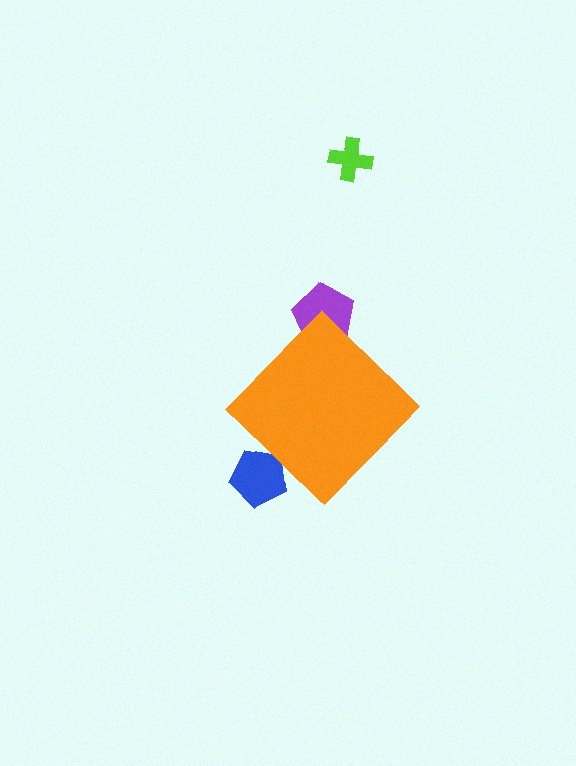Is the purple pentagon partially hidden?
Yes, the purple pentagon is partially hidden behind the orange diamond.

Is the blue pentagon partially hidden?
Yes, the blue pentagon is partially hidden behind the orange diamond.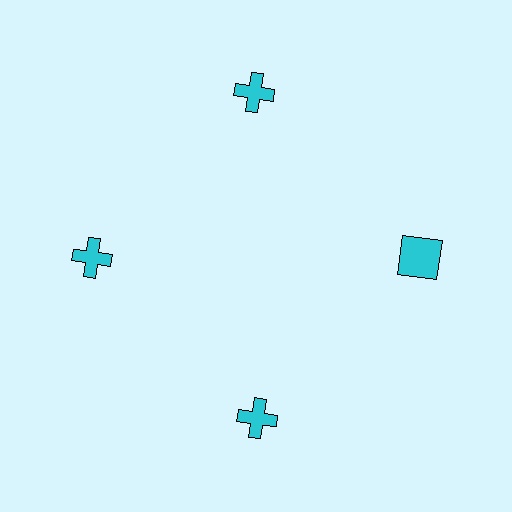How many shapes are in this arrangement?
There are 4 shapes arranged in a ring pattern.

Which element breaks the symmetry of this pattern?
The cyan square at roughly the 3 o'clock position breaks the symmetry. All other shapes are cyan crosses.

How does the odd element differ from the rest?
It has a different shape: square instead of cross.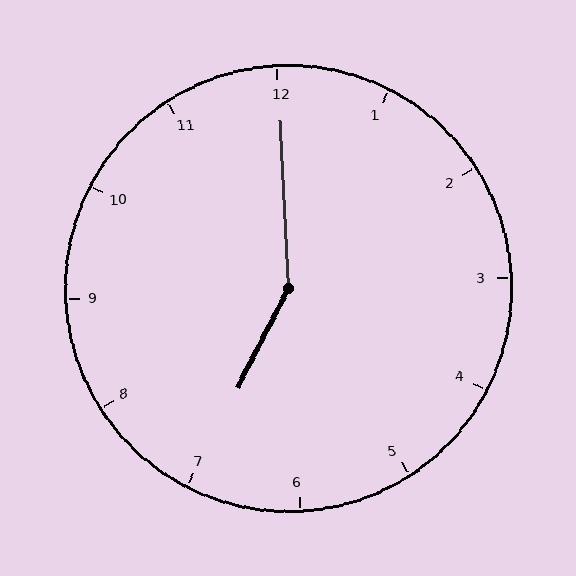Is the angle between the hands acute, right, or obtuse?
It is obtuse.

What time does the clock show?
7:00.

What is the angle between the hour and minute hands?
Approximately 150 degrees.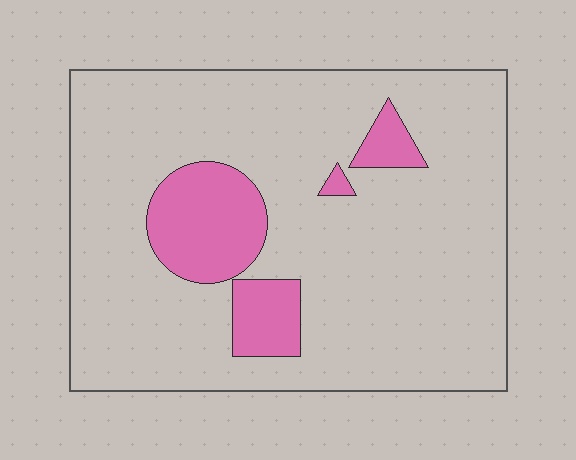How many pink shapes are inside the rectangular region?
4.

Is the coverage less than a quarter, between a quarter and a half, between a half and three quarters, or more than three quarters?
Less than a quarter.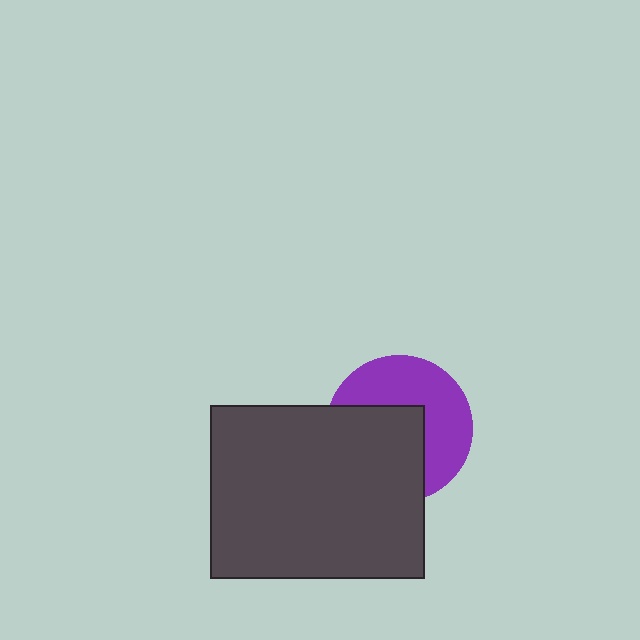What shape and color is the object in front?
The object in front is a dark gray rectangle.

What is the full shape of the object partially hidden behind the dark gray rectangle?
The partially hidden object is a purple circle.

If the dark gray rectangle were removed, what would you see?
You would see the complete purple circle.